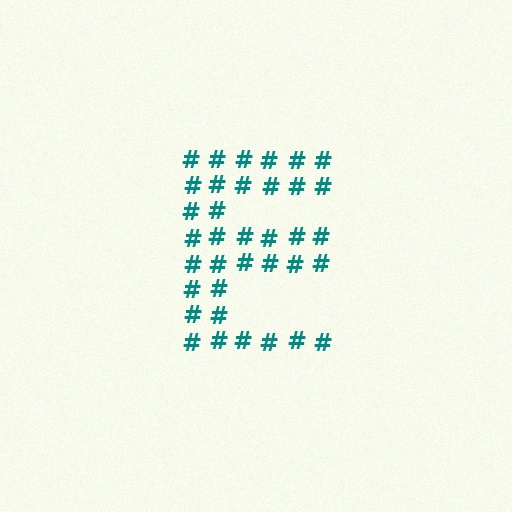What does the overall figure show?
The overall figure shows the letter E.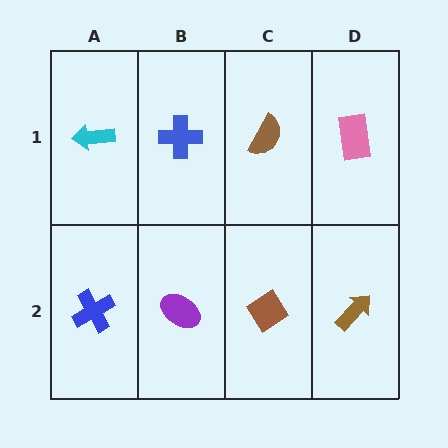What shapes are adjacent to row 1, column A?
A blue cross (row 2, column A), a blue cross (row 1, column B).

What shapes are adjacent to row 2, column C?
A brown semicircle (row 1, column C), a purple ellipse (row 2, column B), a brown arrow (row 2, column D).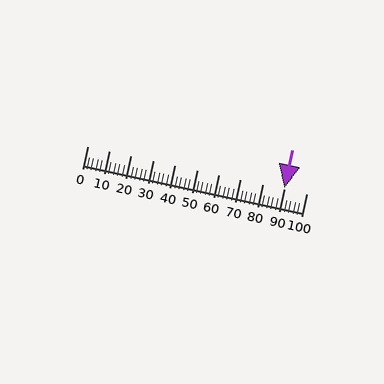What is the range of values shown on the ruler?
The ruler shows values from 0 to 100.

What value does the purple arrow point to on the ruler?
The purple arrow points to approximately 90.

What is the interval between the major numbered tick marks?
The major tick marks are spaced 10 units apart.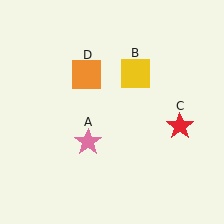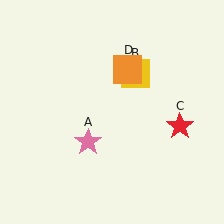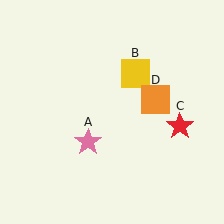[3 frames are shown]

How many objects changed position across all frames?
1 object changed position: orange square (object D).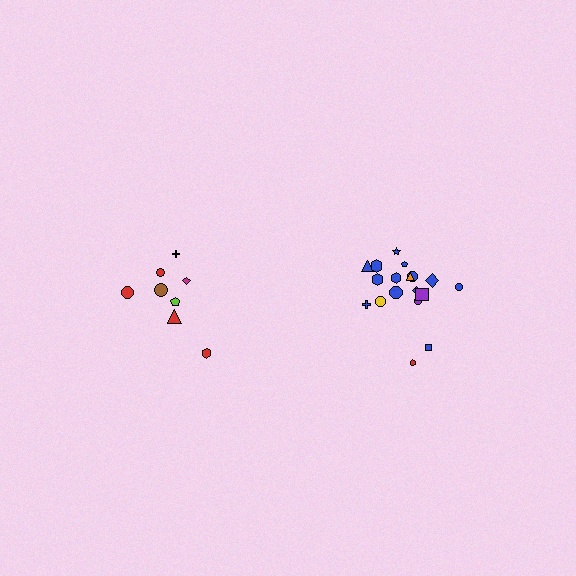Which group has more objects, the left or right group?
The right group.